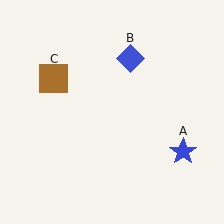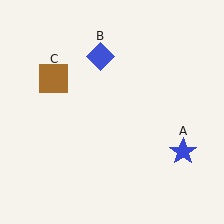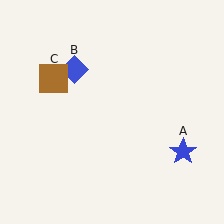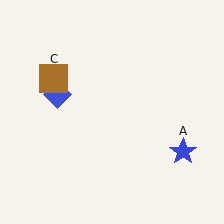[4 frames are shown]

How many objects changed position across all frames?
1 object changed position: blue diamond (object B).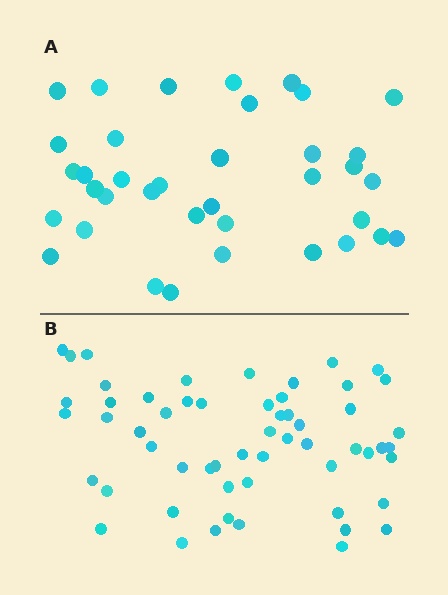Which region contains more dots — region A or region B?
Region B (the bottom region) has more dots.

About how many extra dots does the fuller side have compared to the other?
Region B has approximately 20 more dots than region A.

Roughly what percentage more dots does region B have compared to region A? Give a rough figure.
About 55% more.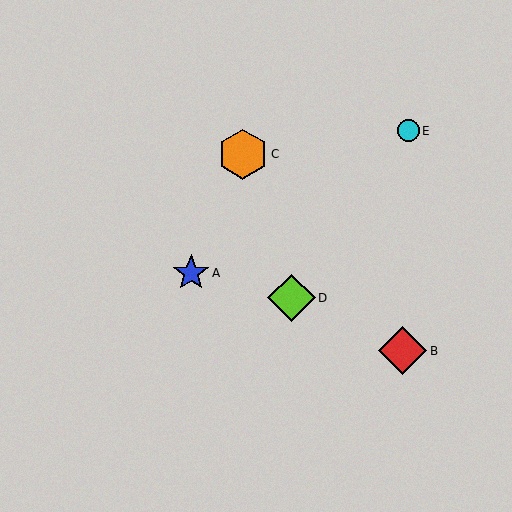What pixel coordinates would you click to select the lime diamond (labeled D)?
Click at (292, 298) to select the lime diamond D.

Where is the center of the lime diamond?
The center of the lime diamond is at (292, 298).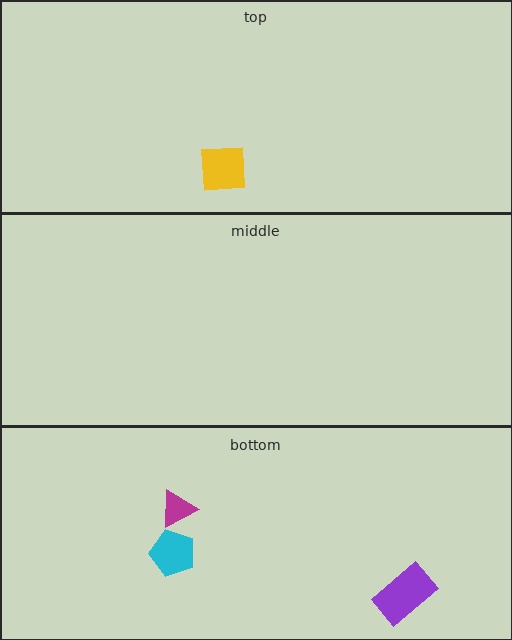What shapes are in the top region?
The yellow square.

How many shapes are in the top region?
1.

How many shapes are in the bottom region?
3.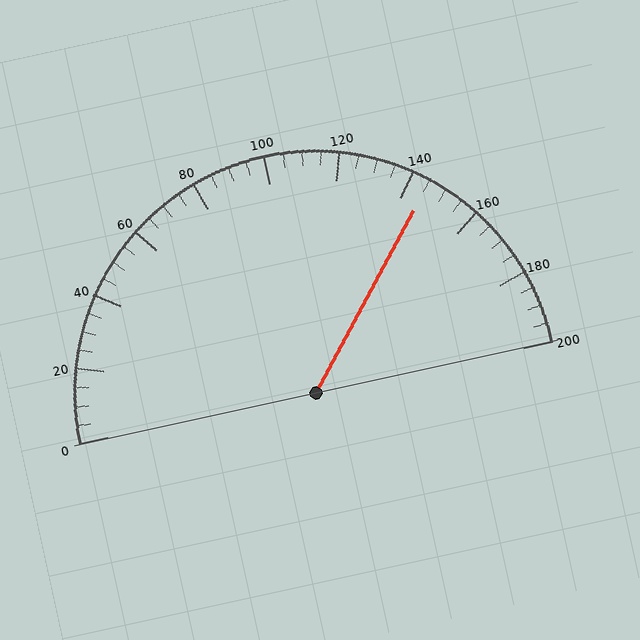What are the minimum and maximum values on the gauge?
The gauge ranges from 0 to 200.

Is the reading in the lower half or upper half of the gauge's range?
The reading is in the upper half of the range (0 to 200).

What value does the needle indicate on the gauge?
The needle indicates approximately 145.